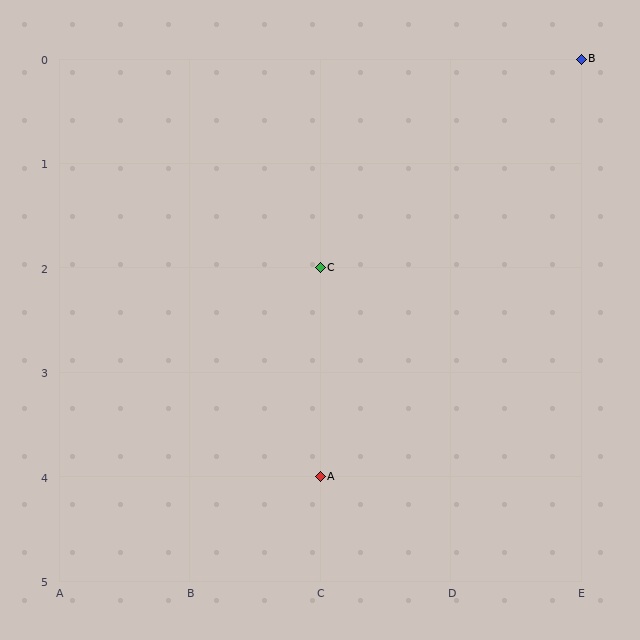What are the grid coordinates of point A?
Point A is at grid coordinates (C, 4).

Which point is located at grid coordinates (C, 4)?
Point A is at (C, 4).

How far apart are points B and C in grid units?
Points B and C are 2 columns and 2 rows apart (about 2.8 grid units diagonally).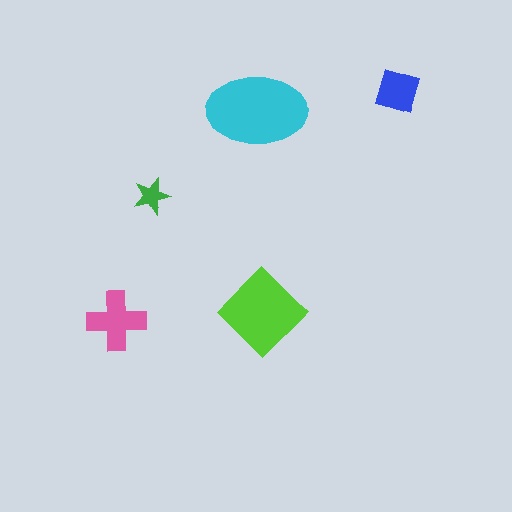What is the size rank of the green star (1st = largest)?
5th.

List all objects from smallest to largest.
The green star, the blue square, the pink cross, the lime diamond, the cyan ellipse.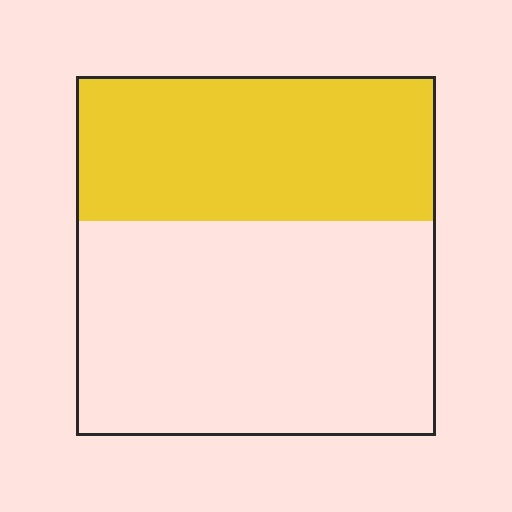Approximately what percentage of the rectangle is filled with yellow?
Approximately 40%.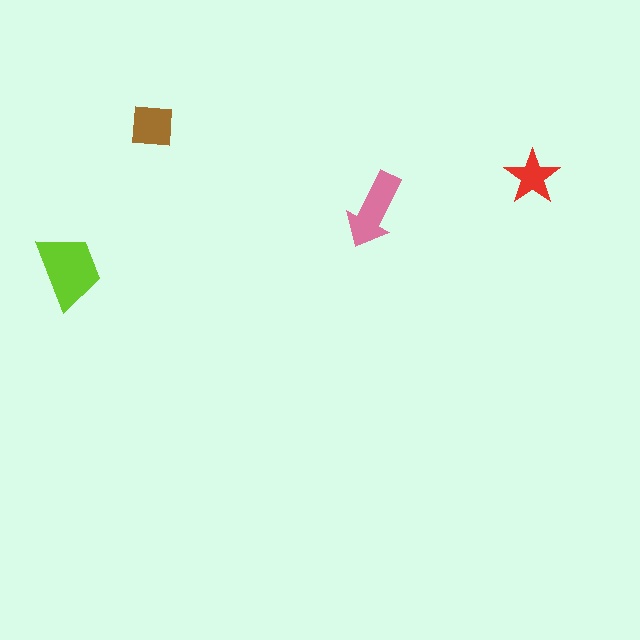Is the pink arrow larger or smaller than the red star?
Larger.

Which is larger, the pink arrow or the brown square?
The pink arrow.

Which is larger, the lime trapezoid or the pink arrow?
The lime trapezoid.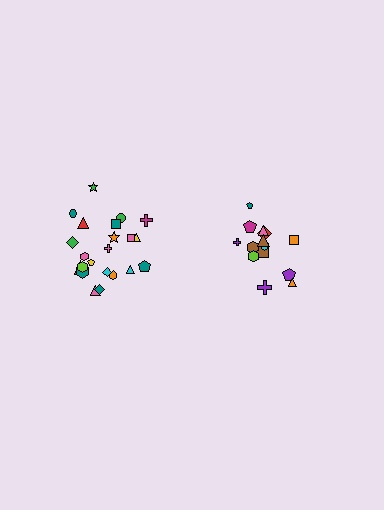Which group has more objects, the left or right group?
The left group.